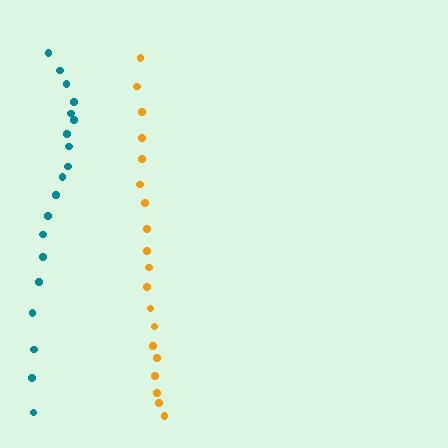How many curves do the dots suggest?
There are 2 distinct paths.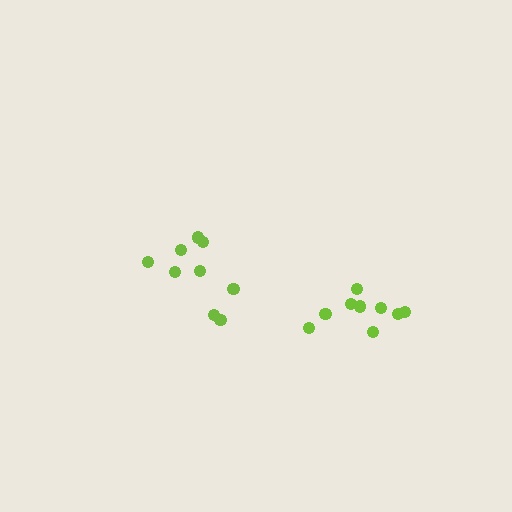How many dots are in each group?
Group 1: 9 dots, Group 2: 9 dots (18 total).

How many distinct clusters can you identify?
There are 2 distinct clusters.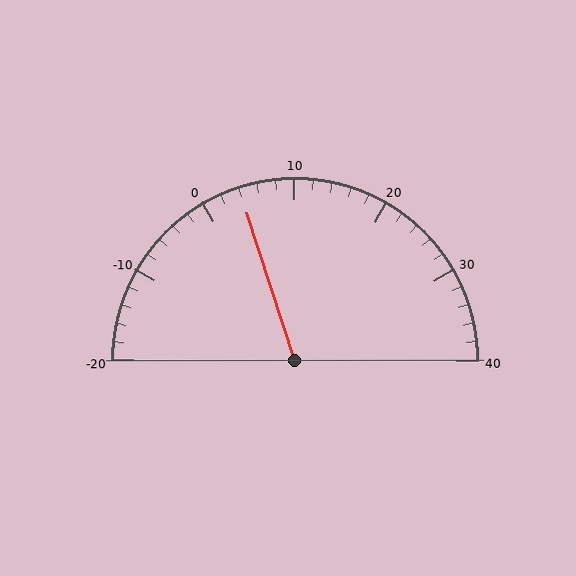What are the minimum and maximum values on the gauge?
The gauge ranges from -20 to 40.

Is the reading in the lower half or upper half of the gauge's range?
The reading is in the lower half of the range (-20 to 40).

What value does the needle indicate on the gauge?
The needle indicates approximately 4.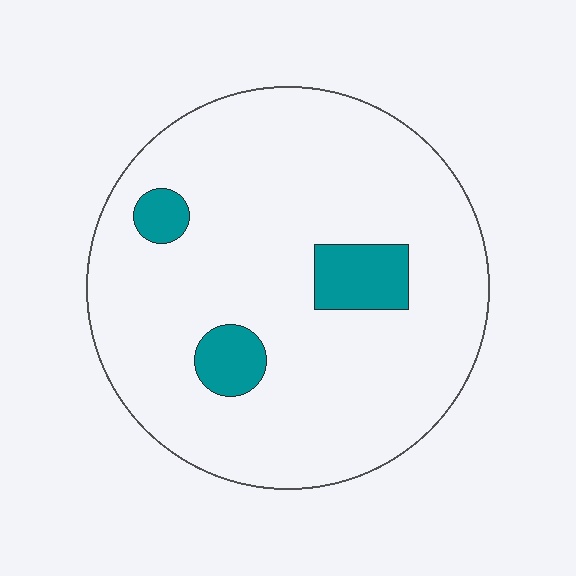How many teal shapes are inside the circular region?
3.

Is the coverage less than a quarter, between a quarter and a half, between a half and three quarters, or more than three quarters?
Less than a quarter.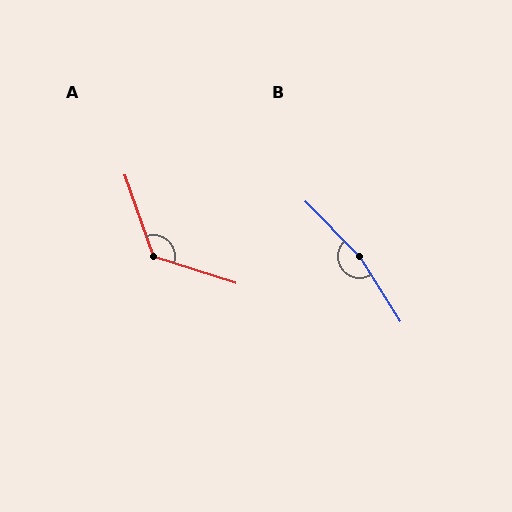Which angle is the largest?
B, at approximately 168 degrees.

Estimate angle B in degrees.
Approximately 168 degrees.